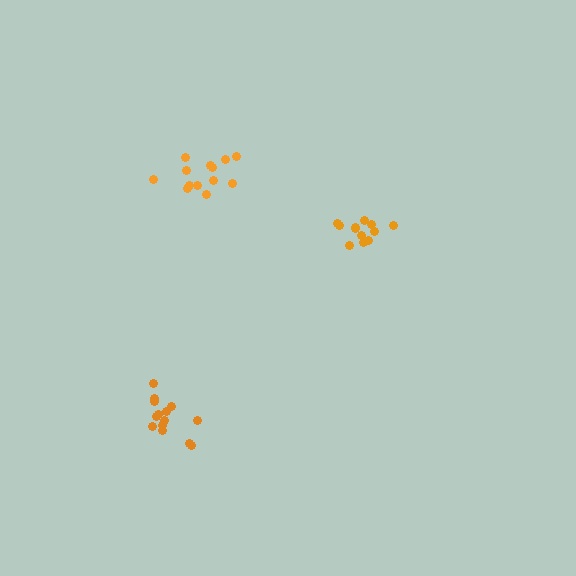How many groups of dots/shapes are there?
There are 3 groups.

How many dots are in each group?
Group 1: 13 dots, Group 2: 12 dots, Group 3: 14 dots (39 total).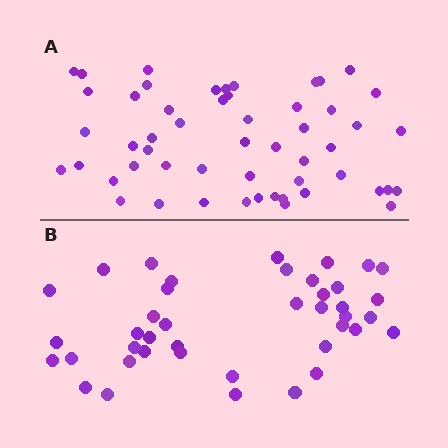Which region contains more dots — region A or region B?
Region A (the top region) has more dots.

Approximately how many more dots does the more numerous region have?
Region A has roughly 12 or so more dots than region B.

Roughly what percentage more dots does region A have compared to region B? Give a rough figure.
About 30% more.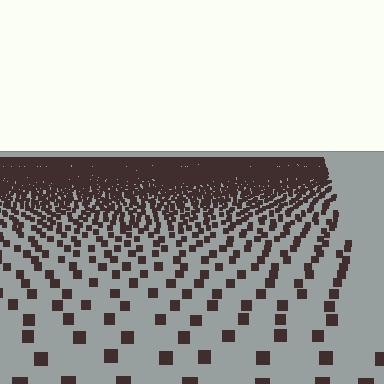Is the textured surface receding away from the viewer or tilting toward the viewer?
The surface is receding away from the viewer. Texture elements get smaller and denser toward the top.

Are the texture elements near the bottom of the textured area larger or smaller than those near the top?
Larger. Near the bottom, elements are closer to the viewer and appear at a bigger on-screen size.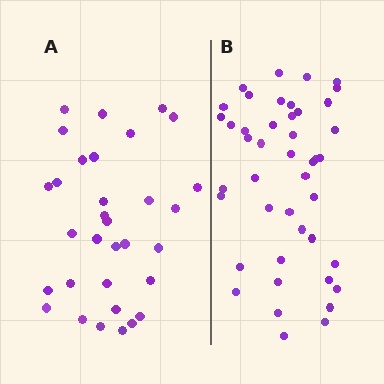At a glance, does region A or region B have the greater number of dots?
Region B (the right region) has more dots.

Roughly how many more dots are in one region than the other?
Region B has roughly 12 or so more dots than region A.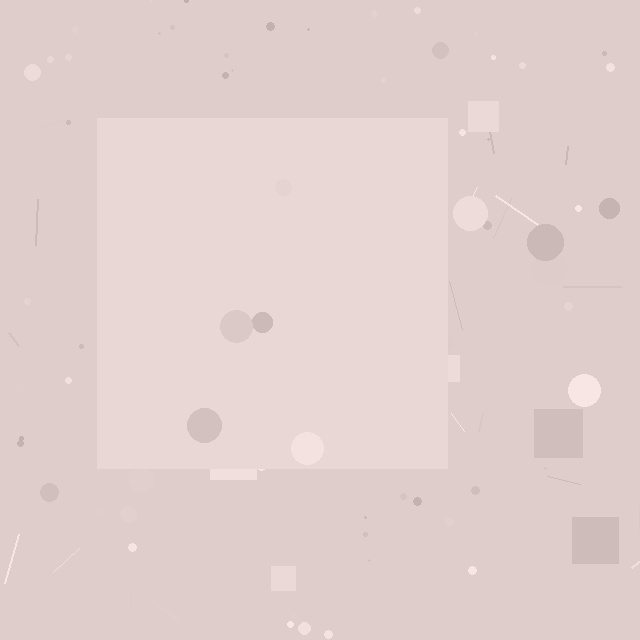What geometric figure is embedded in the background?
A square is embedded in the background.